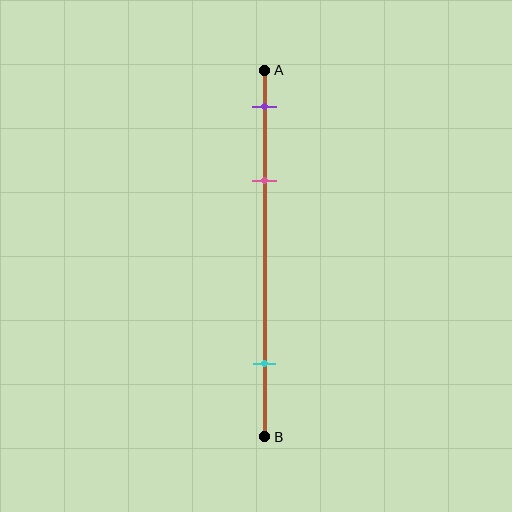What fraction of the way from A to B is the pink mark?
The pink mark is approximately 30% (0.3) of the way from A to B.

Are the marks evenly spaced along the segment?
No, the marks are not evenly spaced.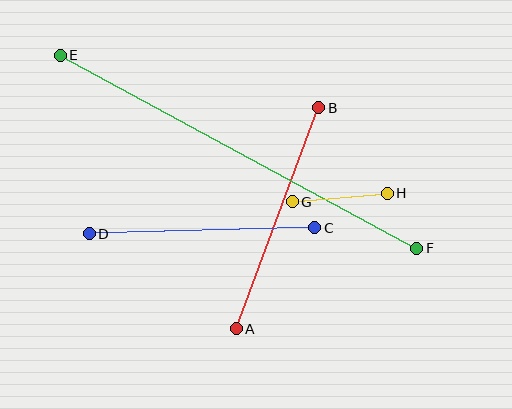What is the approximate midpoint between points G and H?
The midpoint is at approximately (340, 197) pixels.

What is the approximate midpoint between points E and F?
The midpoint is at approximately (239, 152) pixels.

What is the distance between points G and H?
The distance is approximately 96 pixels.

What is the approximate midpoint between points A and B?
The midpoint is at approximately (278, 218) pixels.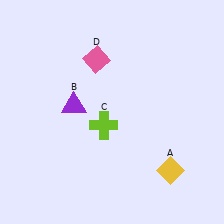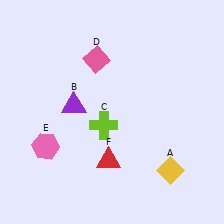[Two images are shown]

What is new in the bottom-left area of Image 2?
A red triangle (F) was added in the bottom-left area of Image 2.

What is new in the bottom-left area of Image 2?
A pink hexagon (E) was added in the bottom-left area of Image 2.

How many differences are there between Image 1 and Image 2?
There are 2 differences between the two images.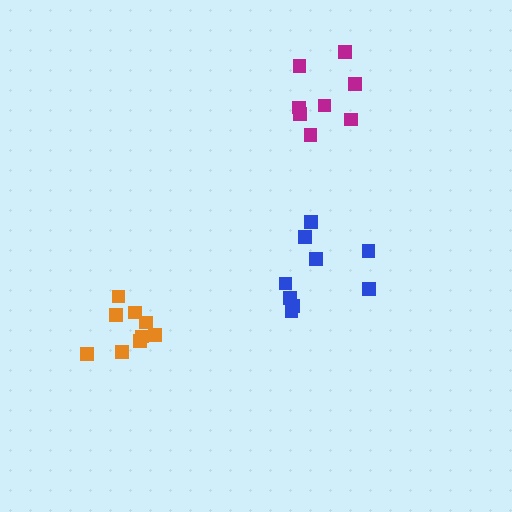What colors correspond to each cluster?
The clusters are colored: blue, orange, magenta.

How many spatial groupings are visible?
There are 3 spatial groupings.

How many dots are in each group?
Group 1: 9 dots, Group 2: 9 dots, Group 3: 8 dots (26 total).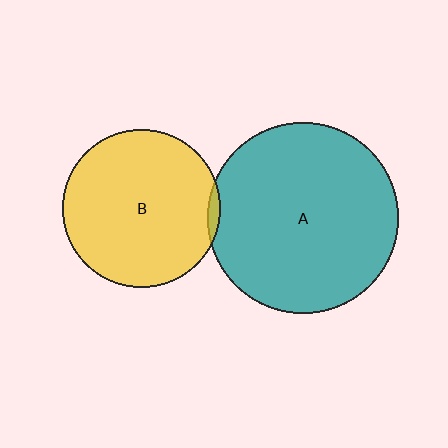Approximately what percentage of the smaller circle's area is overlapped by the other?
Approximately 5%.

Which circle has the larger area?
Circle A (teal).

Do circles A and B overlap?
Yes.